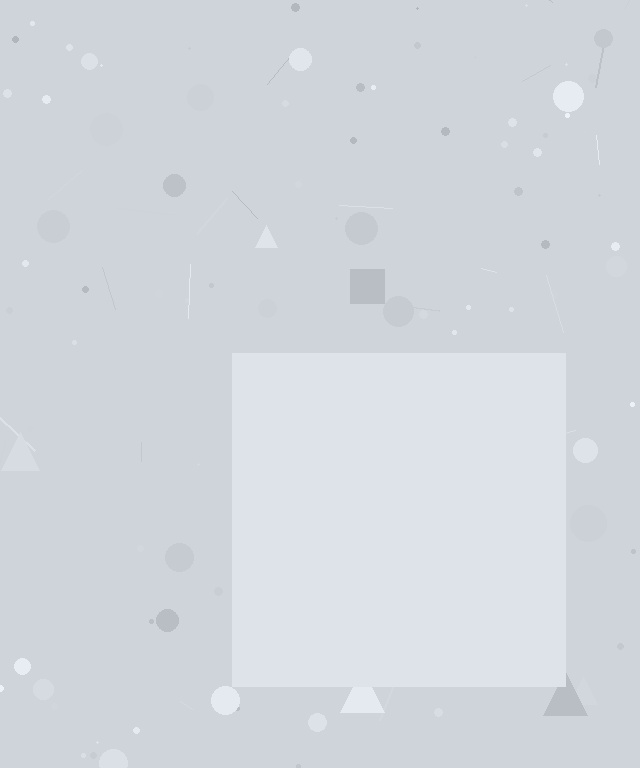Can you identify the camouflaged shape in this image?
The camouflaged shape is a square.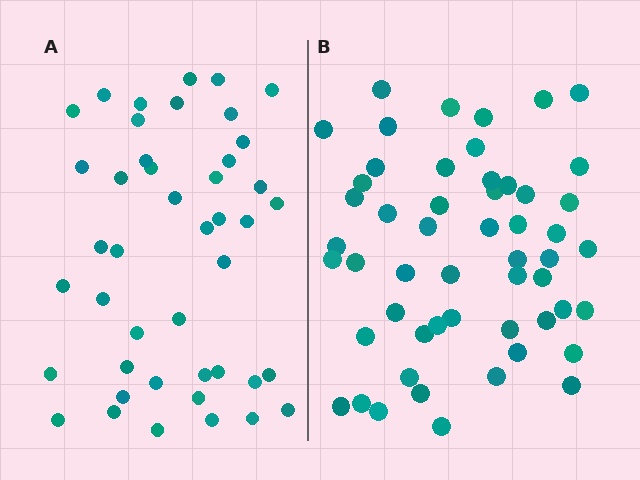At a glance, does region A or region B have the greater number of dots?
Region B (the right region) has more dots.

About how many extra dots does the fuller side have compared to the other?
Region B has roughly 8 or so more dots than region A.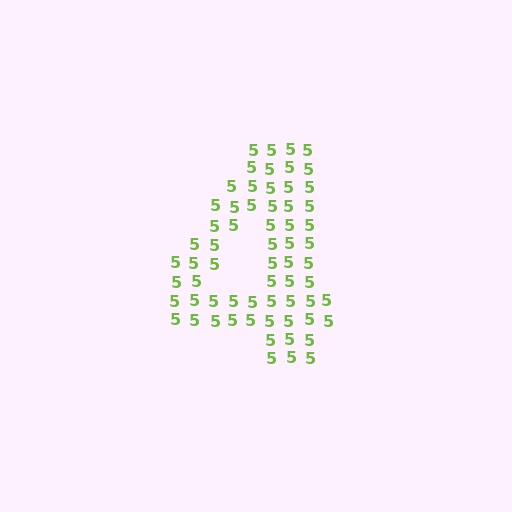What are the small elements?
The small elements are digit 5's.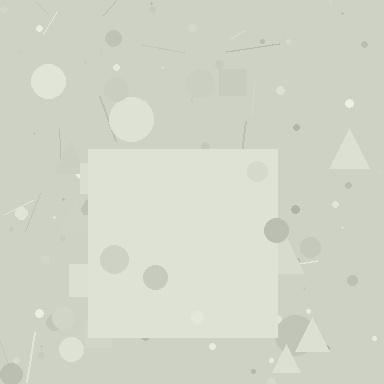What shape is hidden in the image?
A square is hidden in the image.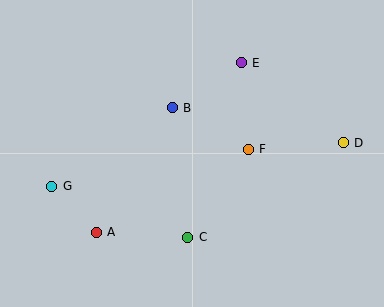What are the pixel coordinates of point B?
Point B is at (172, 108).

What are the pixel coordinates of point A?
Point A is at (96, 232).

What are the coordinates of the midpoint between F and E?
The midpoint between F and E is at (245, 106).